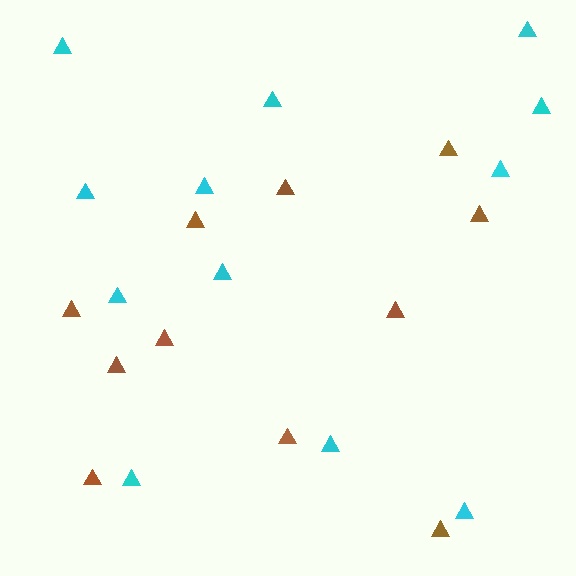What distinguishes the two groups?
There are 2 groups: one group of brown triangles (11) and one group of cyan triangles (12).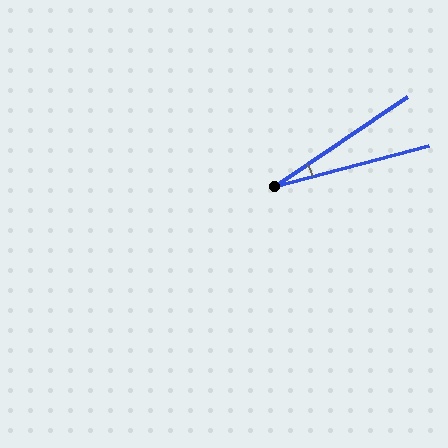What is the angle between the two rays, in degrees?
Approximately 20 degrees.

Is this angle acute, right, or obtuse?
It is acute.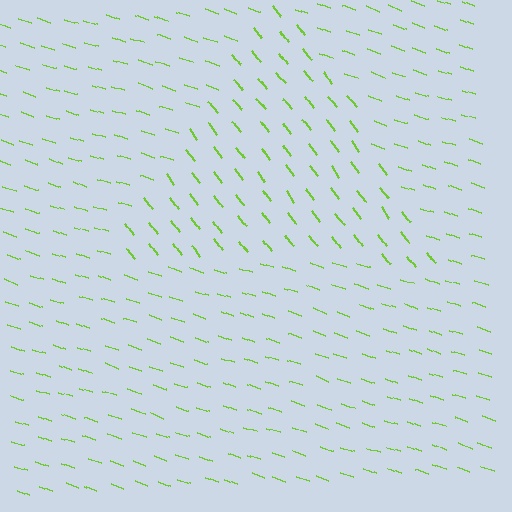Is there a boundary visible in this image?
Yes, there is a texture boundary formed by a change in line orientation.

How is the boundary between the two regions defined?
The boundary is defined purely by a change in line orientation (approximately 34 degrees difference). All lines are the same color and thickness.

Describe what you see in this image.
The image is filled with small lime line segments. A triangle region in the image has lines oriented differently from the surrounding lines, creating a visible texture boundary.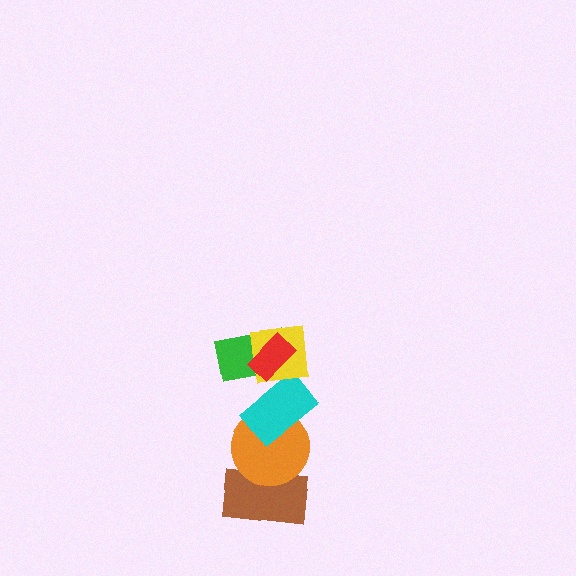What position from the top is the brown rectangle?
The brown rectangle is 6th from the top.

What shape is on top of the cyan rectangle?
The green rectangle is on top of the cyan rectangle.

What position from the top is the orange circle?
The orange circle is 5th from the top.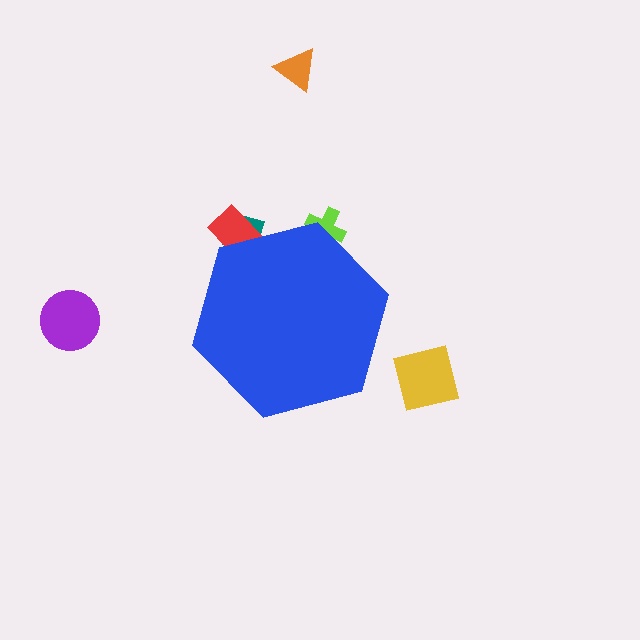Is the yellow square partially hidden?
No, the yellow square is fully visible.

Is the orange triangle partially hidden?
No, the orange triangle is fully visible.